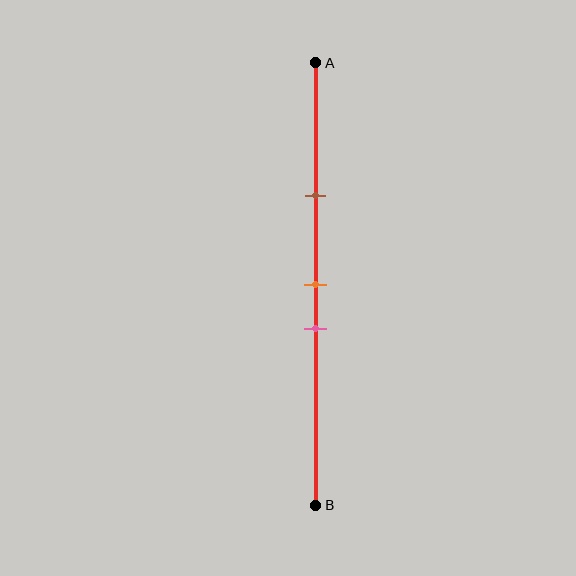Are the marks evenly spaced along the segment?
No, the marks are not evenly spaced.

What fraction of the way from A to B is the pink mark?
The pink mark is approximately 60% (0.6) of the way from A to B.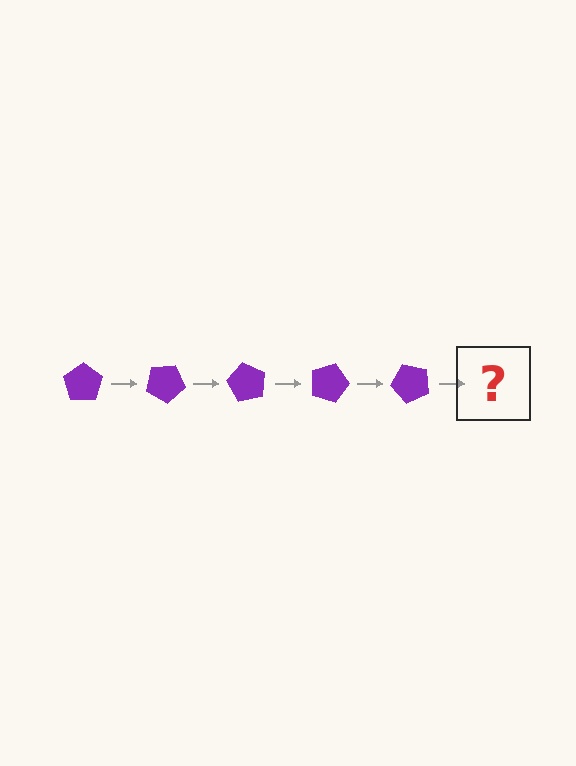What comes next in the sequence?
The next element should be a purple pentagon rotated 150 degrees.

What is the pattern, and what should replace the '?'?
The pattern is that the pentagon rotates 30 degrees each step. The '?' should be a purple pentagon rotated 150 degrees.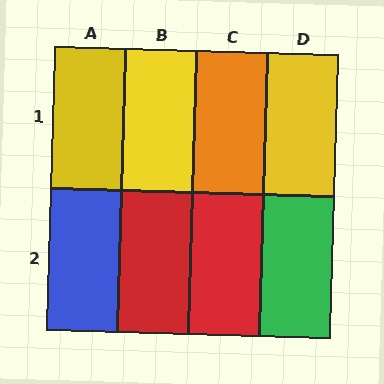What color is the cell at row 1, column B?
Yellow.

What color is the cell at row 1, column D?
Yellow.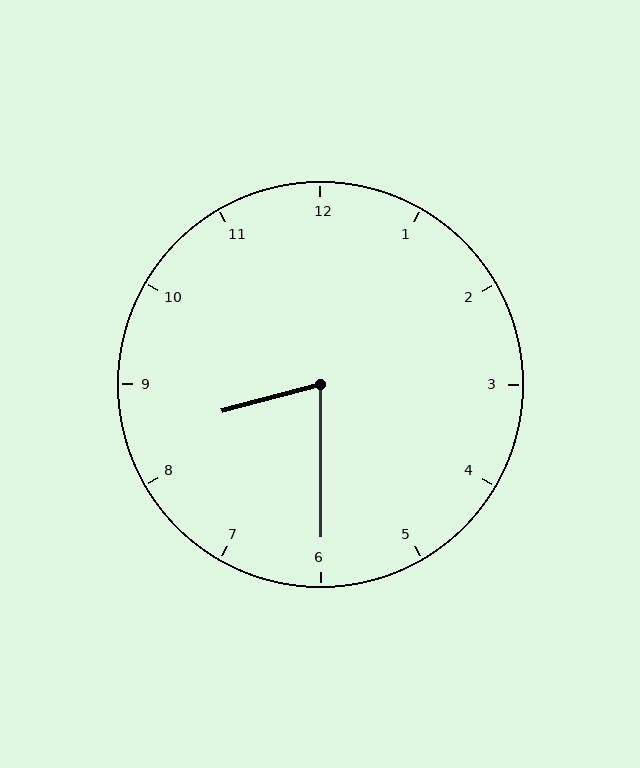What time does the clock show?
8:30.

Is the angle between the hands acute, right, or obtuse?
It is acute.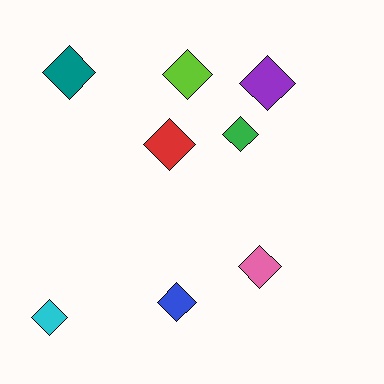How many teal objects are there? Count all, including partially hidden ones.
There is 1 teal object.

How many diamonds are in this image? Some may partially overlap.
There are 8 diamonds.